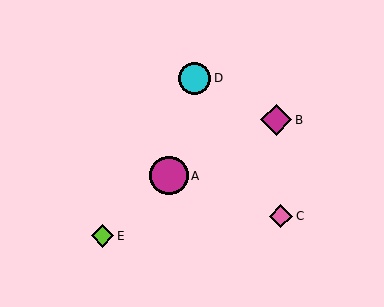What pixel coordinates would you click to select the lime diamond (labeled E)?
Click at (103, 236) to select the lime diamond E.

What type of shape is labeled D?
Shape D is a cyan circle.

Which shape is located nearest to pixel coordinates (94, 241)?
The lime diamond (labeled E) at (103, 236) is nearest to that location.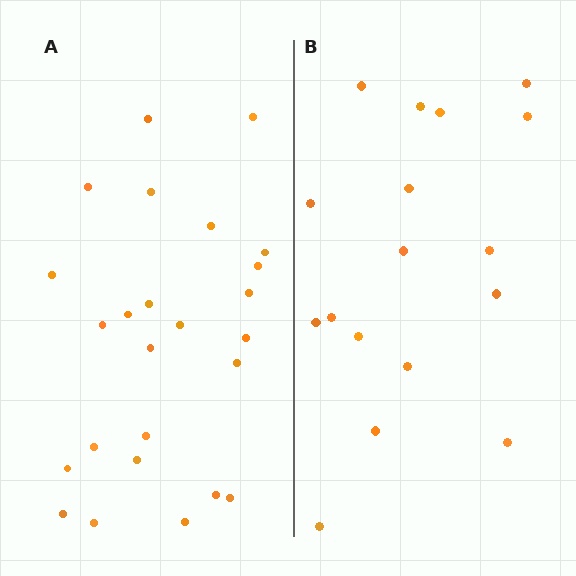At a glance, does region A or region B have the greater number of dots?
Region A (the left region) has more dots.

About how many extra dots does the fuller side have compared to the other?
Region A has roughly 8 or so more dots than region B.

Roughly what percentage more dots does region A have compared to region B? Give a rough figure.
About 45% more.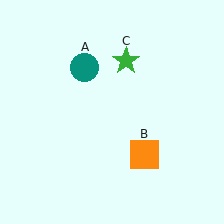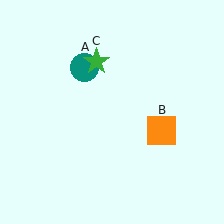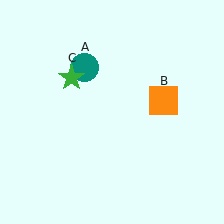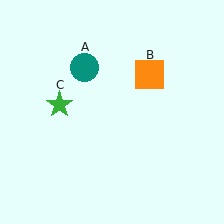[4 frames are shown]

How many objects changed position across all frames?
2 objects changed position: orange square (object B), green star (object C).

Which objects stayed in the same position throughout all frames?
Teal circle (object A) remained stationary.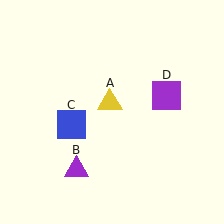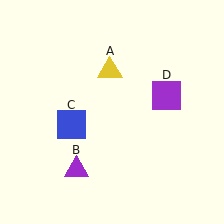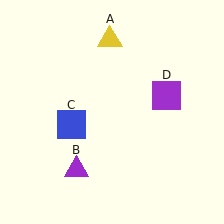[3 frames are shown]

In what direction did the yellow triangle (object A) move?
The yellow triangle (object A) moved up.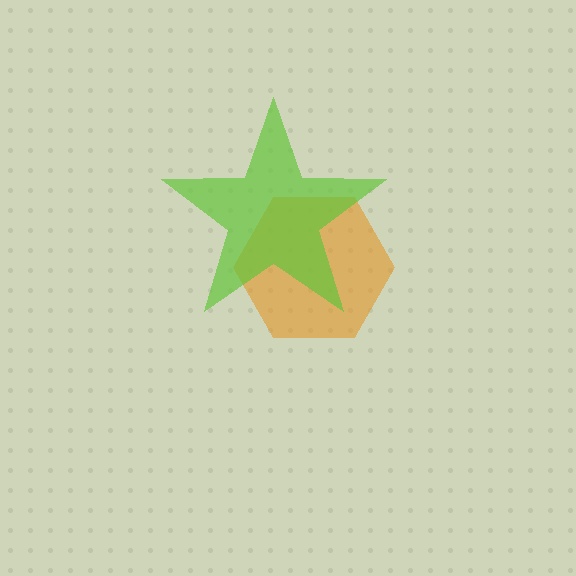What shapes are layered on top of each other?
The layered shapes are: an orange hexagon, a lime star.